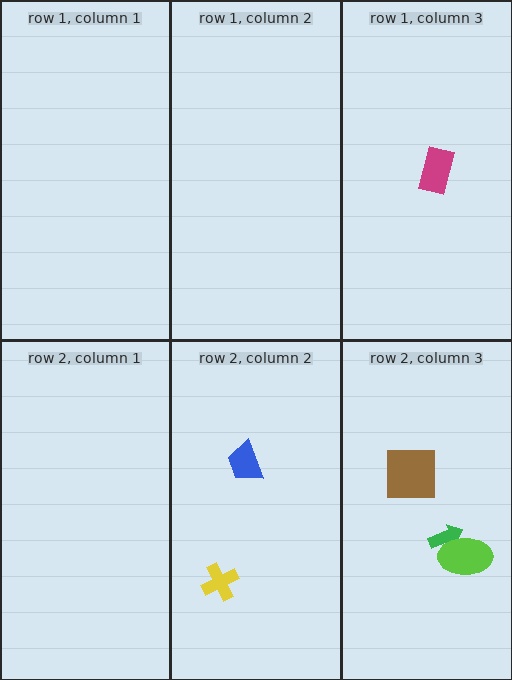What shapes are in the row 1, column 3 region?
The magenta rectangle.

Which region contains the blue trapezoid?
The row 2, column 2 region.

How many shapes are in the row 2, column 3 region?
3.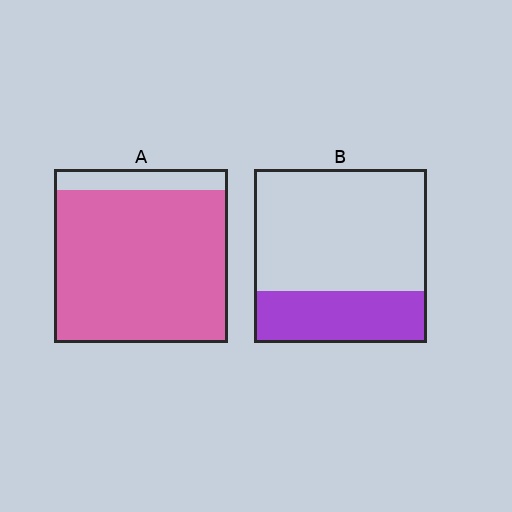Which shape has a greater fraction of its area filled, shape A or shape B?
Shape A.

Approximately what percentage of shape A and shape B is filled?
A is approximately 90% and B is approximately 30%.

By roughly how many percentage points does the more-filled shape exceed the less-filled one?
By roughly 60 percentage points (A over B).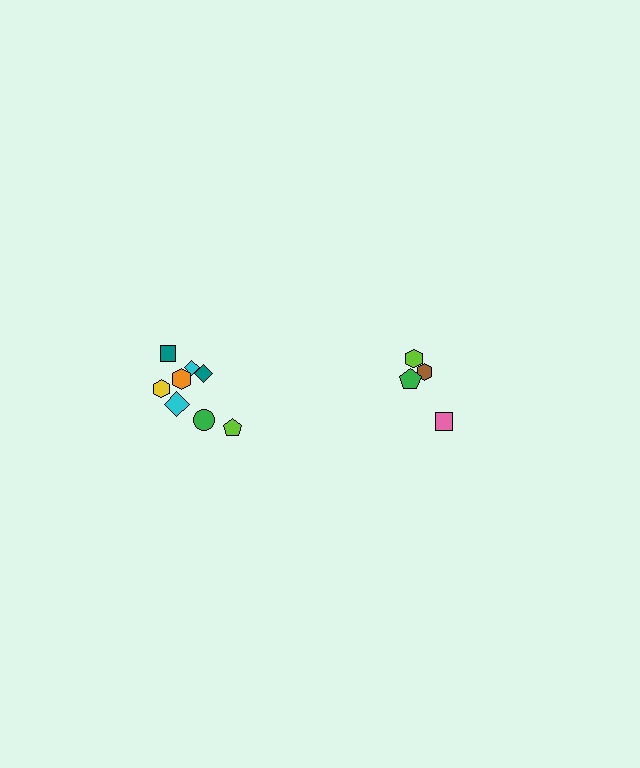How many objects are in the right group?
There are 4 objects.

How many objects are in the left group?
There are 8 objects.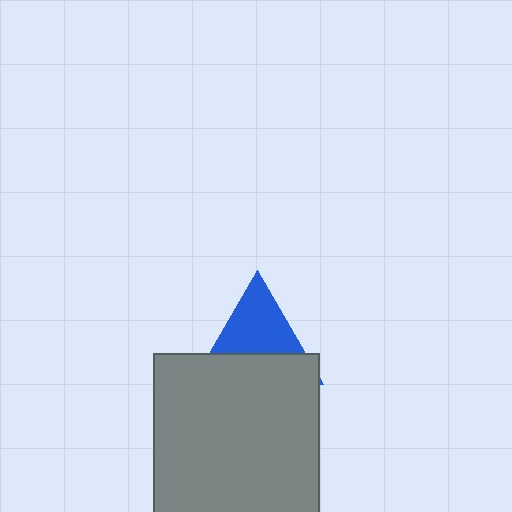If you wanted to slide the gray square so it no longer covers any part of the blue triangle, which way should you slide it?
Slide it down — that is the most direct way to separate the two shapes.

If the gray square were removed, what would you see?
You would see the complete blue triangle.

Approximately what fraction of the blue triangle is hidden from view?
Roughly 47% of the blue triangle is hidden behind the gray square.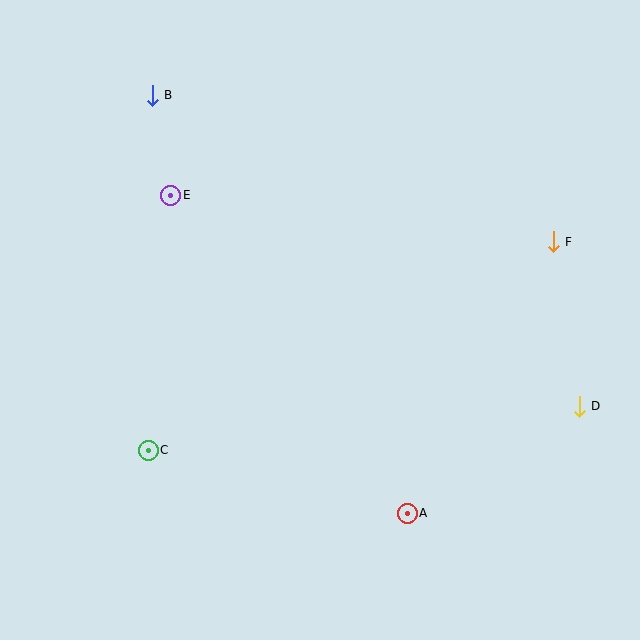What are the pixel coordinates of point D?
Point D is at (579, 406).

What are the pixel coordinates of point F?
Point F is at (553, 242).